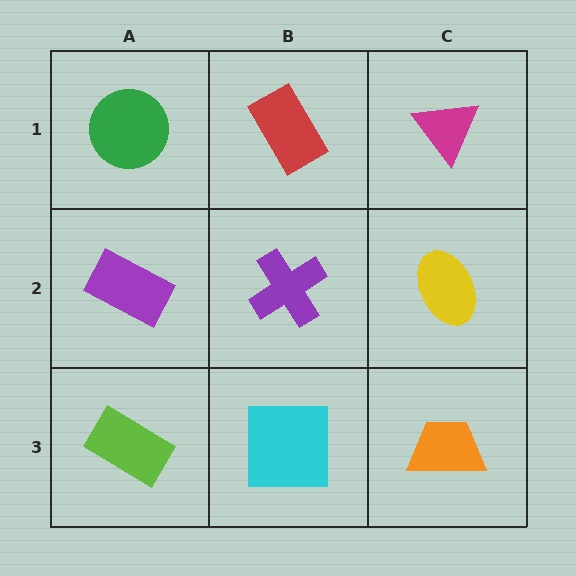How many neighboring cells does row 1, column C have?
2.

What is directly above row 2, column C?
A magenta triangle.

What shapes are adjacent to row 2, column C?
A magenta triangle (row 1, column C), an orange trapezoid (row 3, column C), a purple cross (row 2, column B).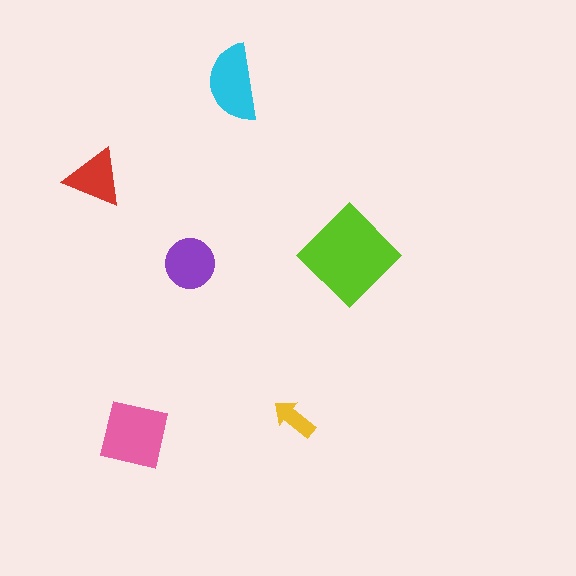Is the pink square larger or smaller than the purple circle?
Larger.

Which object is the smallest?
The yellow arrow.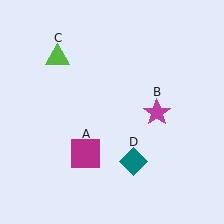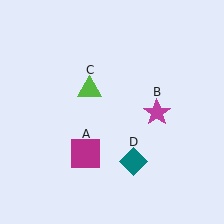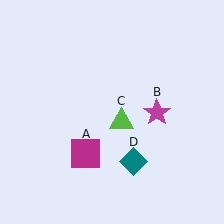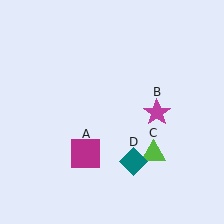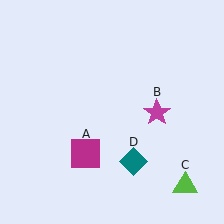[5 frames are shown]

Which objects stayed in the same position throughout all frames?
Magenta square (object A) and magenta star (object B) and teal diamond (object D) remained stationary.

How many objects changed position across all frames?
1 object changed position: lime triangle (object C).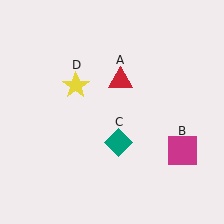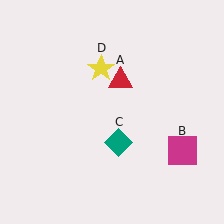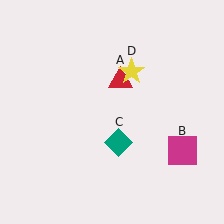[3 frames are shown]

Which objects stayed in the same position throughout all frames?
Red triangle (object A) and magenta square (object B) and teal diamond (object C) remained stationary.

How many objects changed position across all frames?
1 object changed position: yellow star (object D).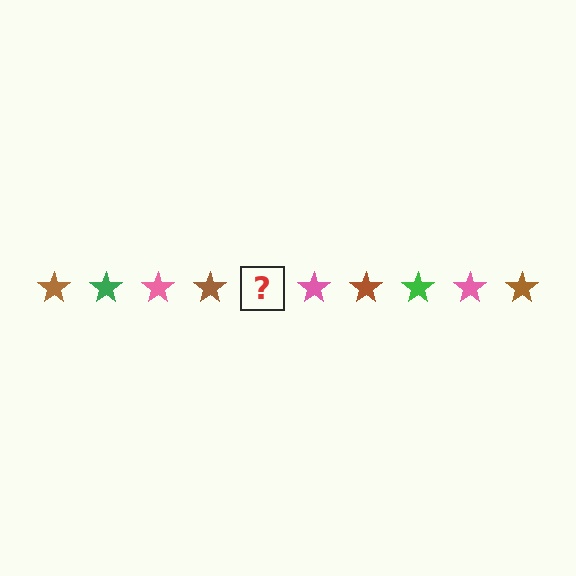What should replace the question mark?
The question mark should be replaced with a green star.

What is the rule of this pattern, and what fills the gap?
The rule is that the pattern cycles through brown, green, pink stars. The gap should be filled with a green star.